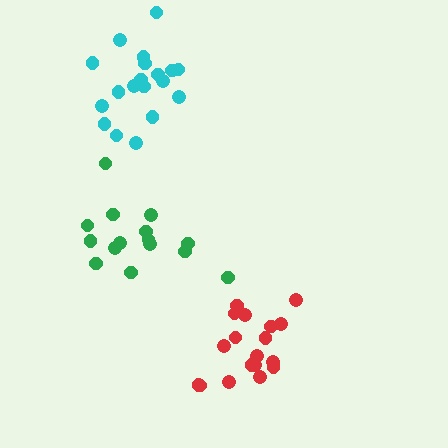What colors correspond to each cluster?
The clusters are colored: cyan, red, green.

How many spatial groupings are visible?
There are 3 spatial groupings.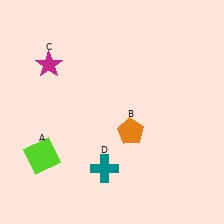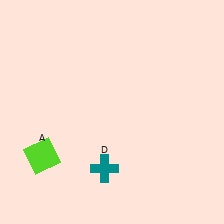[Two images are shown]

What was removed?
The magenta star (C), the orange pentagon (B) were removed in Image 2.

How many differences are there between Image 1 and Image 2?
There are 2 differences between the two images.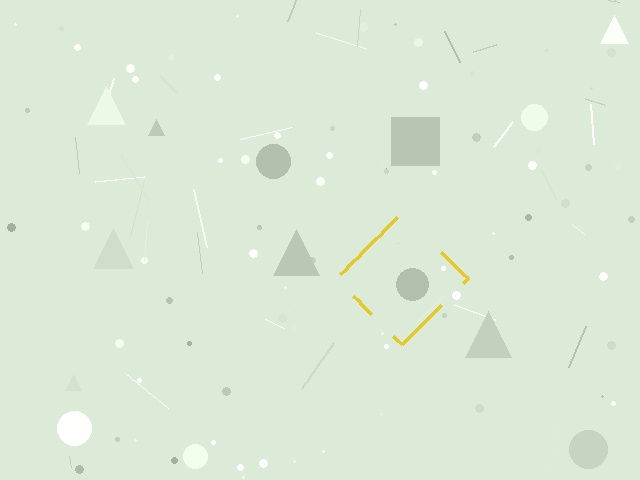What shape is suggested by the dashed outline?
The dashed outline suggests a diamond.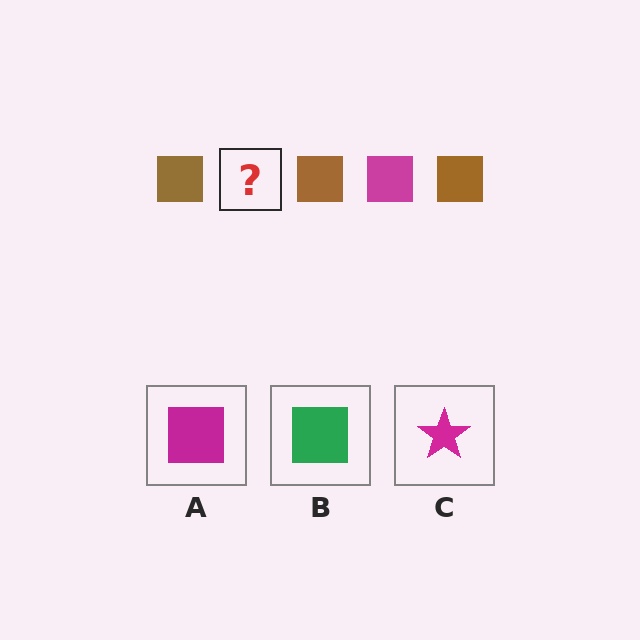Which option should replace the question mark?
Option A.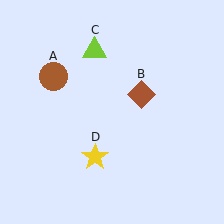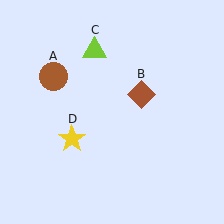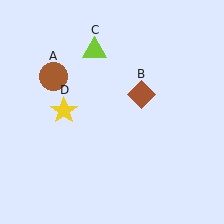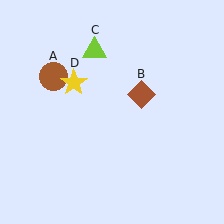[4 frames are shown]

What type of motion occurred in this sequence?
The yellow star (object D) rotated clockwise around the center of the scene.